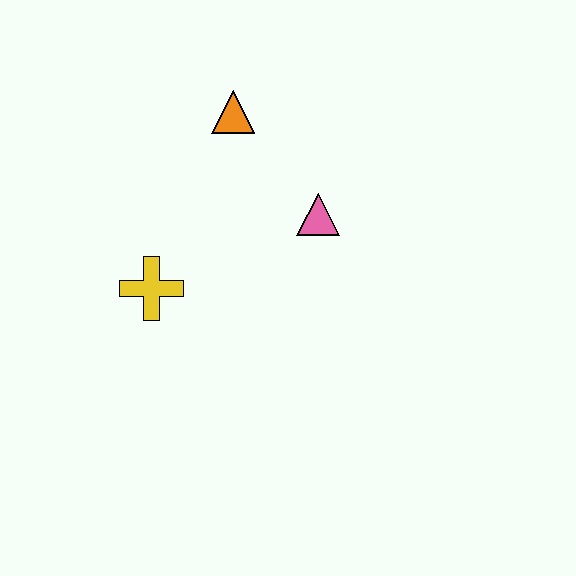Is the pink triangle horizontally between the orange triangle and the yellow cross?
No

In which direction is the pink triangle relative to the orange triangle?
The pink triangle is below the orange triangle.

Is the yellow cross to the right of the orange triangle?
No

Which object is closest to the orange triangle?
The pink triangle is closest to the orange triangle.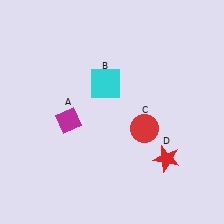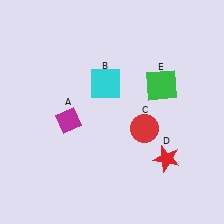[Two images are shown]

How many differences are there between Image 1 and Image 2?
There is 1 difference between the two images.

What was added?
A green square (E) was added in Image 2.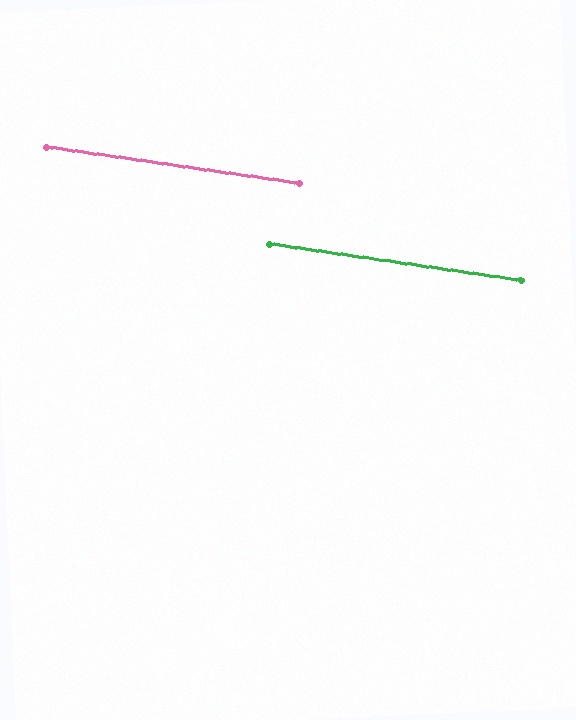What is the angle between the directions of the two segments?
Approximately 0 degrees.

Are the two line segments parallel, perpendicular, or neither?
Parallel — their directions differ by only 0.0°.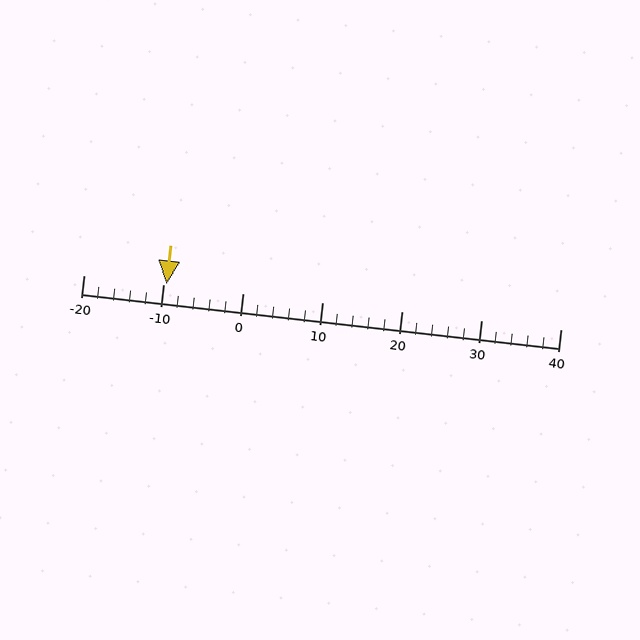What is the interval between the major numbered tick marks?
The major tick marks are spaced 10 units apart.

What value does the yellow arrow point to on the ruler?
The yellow arrow points to approximately -10.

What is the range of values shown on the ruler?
The ruler shows values from -20 to 40.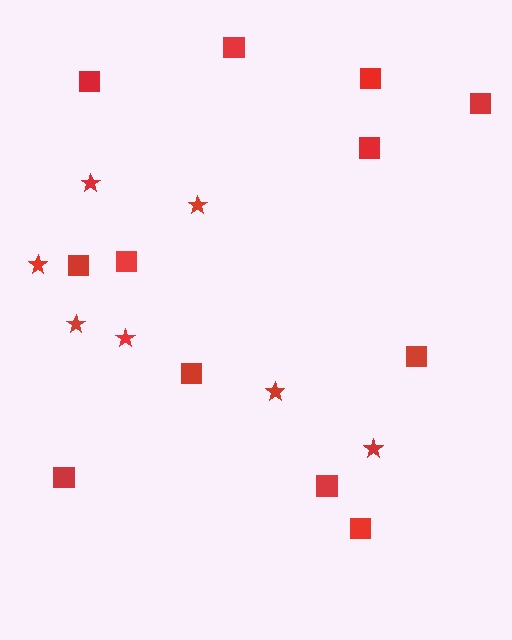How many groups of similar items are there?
There are 2 groups: one group of stars (7) and one group of squares (12).